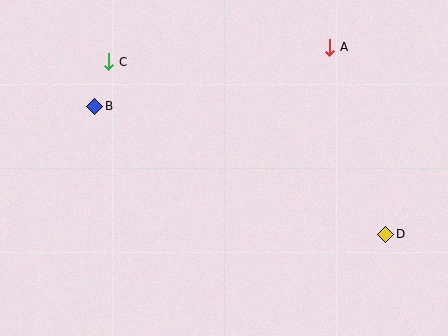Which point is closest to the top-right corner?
Point A is closest to the top-right corner.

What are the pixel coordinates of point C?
Point C is at (109, 62).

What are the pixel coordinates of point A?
Point A is at (330, 47).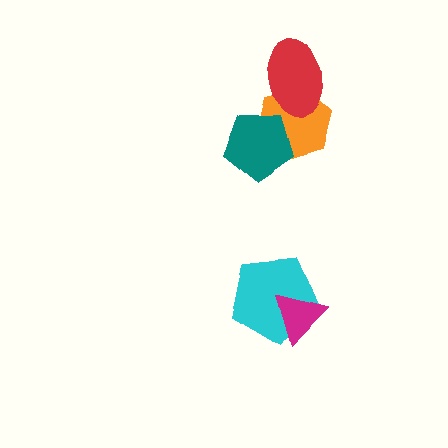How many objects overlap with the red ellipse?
1 object overlaps with the red ellipse.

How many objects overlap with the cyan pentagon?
1 object overlaps with the cyan pentagon.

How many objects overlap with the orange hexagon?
2 objects overlap with the orange hexagon.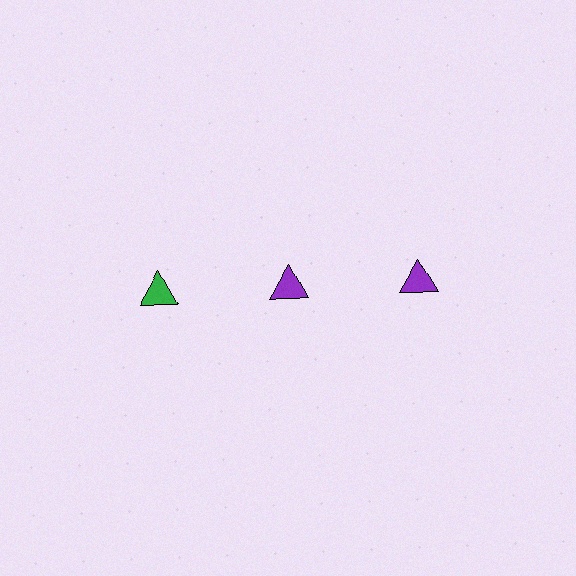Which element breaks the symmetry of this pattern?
The green triangle in the top row, leftmost column breaks the symmetry. All other shapes are purple triangles.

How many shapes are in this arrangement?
There are 3 shapes arranged in a grid pattern.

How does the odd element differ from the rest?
It has a different color: green instead of purple.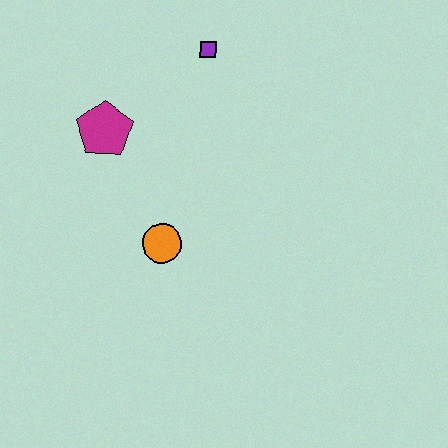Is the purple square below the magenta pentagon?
No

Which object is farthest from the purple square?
The orange circle is farthest from the purple square.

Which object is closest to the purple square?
The magenta pentagon is closest to the purple square.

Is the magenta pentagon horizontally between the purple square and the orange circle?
No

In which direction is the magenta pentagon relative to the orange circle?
The magenta pentagon is above the orange circle.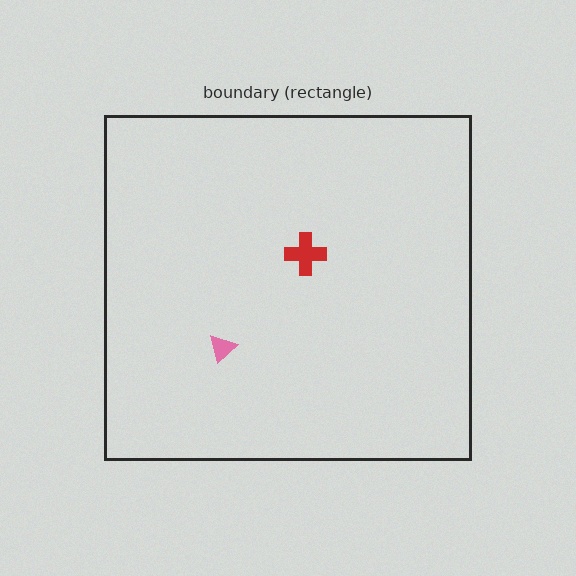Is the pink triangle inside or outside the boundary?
Inside.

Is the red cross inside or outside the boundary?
Inside.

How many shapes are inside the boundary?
2 inside, 0 outside.